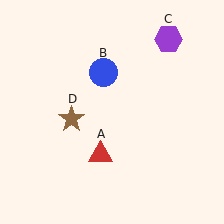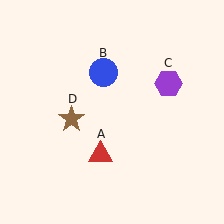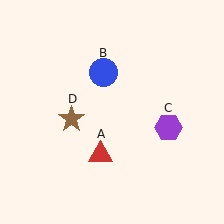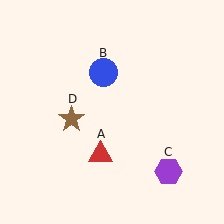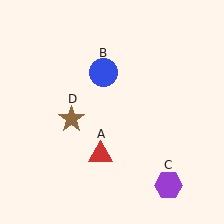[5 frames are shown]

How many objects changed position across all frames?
1 object changed position: purple hexagon (object C).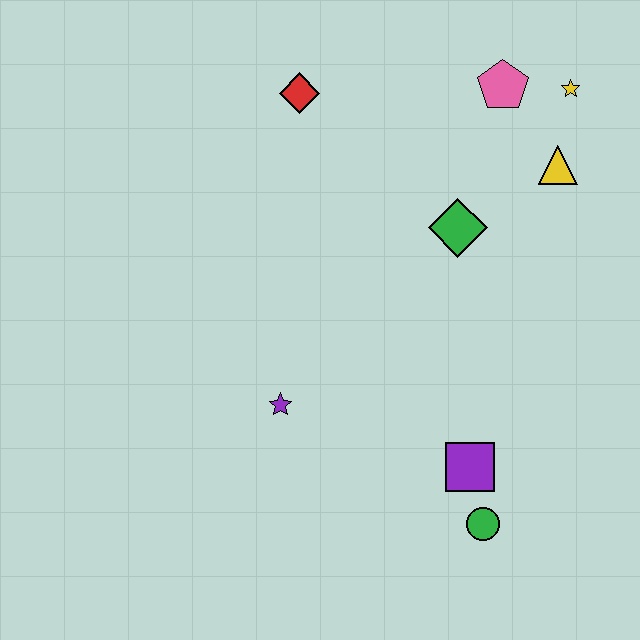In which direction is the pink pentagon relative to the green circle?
The pink pentagon is above the green circle.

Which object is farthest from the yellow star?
The green circle is farthest from the yellow star.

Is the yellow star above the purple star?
Yes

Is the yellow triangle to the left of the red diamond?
No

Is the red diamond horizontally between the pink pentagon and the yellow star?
No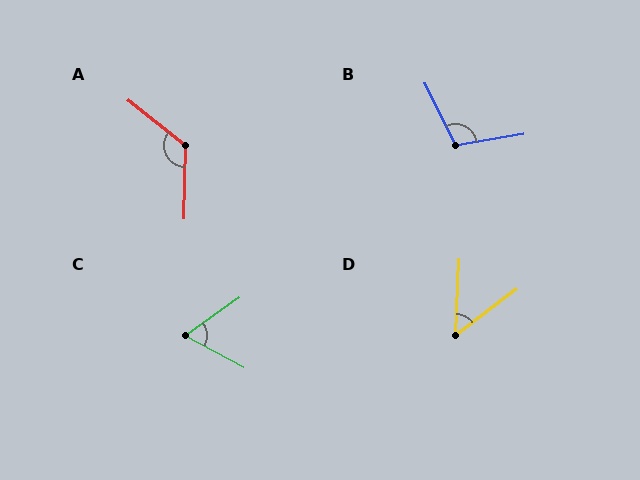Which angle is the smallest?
D, at approximately 50 degrees.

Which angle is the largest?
A, at approximately 127 degrees.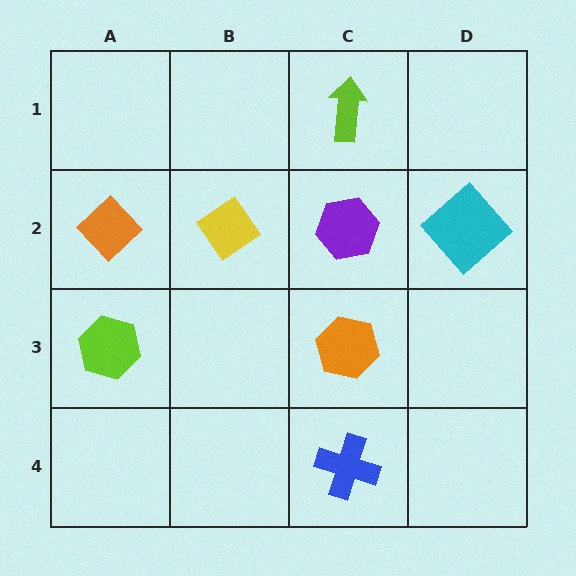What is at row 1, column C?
A lime arrow.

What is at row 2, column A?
An orange diamond.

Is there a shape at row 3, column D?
No, that cell is empty.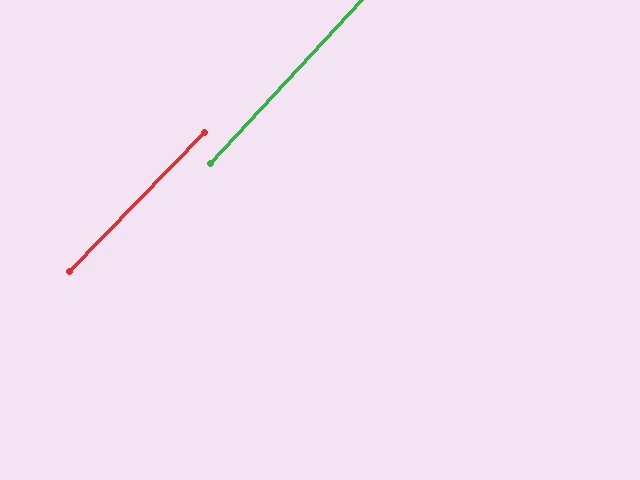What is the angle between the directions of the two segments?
Approximately 2 degrees.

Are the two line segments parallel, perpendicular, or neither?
Parallel — their directions differ by only 1.5°.